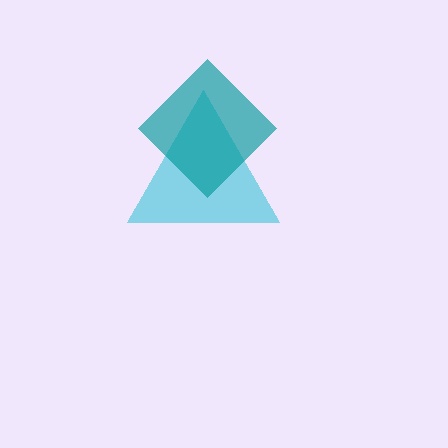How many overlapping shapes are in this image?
There are 2 overlapping shapes in the image.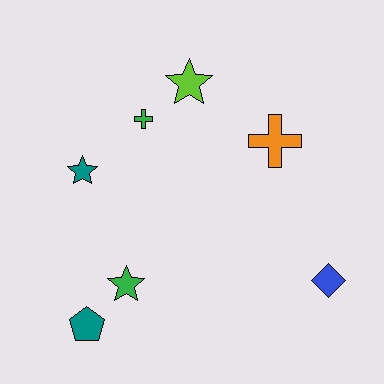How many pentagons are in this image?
There is 1 pentagon.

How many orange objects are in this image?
There is 1 orange object.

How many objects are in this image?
There are 7 objects.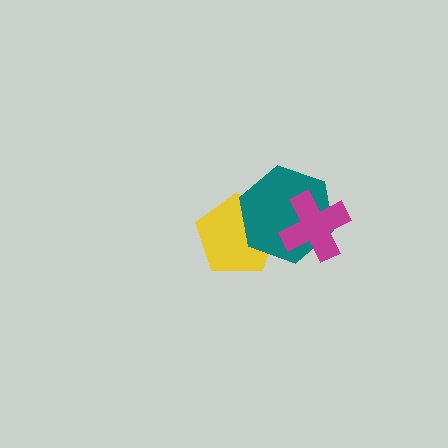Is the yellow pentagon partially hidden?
Yes, it is partially covered by another shape.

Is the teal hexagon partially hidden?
Yes, it is partially covered by another shape.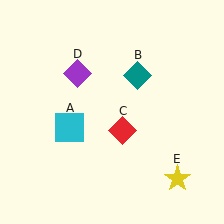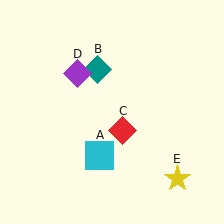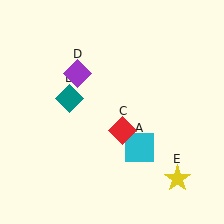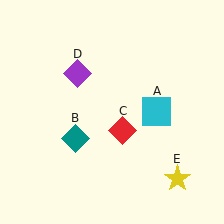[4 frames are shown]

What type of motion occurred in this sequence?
The cyan square (object A), teal diamond (object B) rotated counterclockwise around the center of the scene.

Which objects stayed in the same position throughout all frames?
Red diamond (object C) and purple diamond (object D) and yellow star (object E) remained stationary.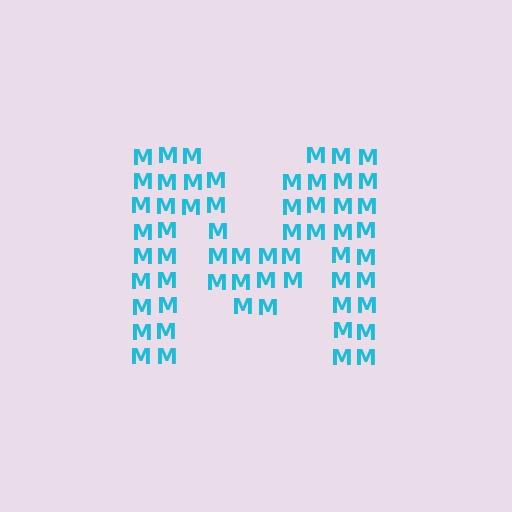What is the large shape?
The large shape is the letter M.